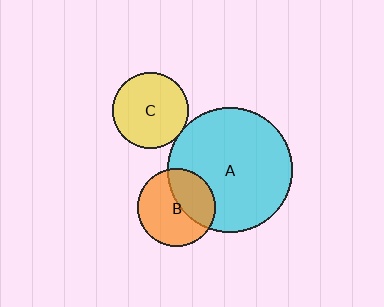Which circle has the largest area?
Circle A (cyan).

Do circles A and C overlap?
Yes.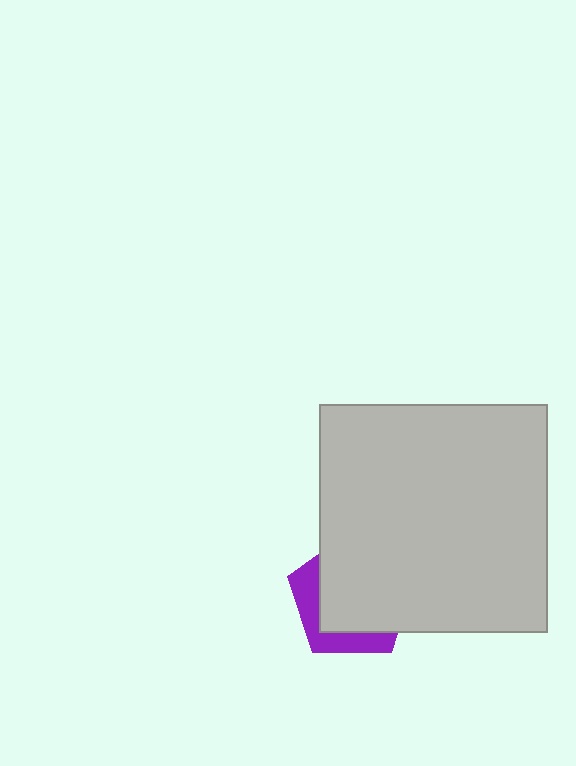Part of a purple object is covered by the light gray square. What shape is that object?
It is a pentagon.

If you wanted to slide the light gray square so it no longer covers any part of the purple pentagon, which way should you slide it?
Slide it toward the upper-right — that is the most direct way to separate the two shapes.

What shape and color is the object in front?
The object in front is a light gray square.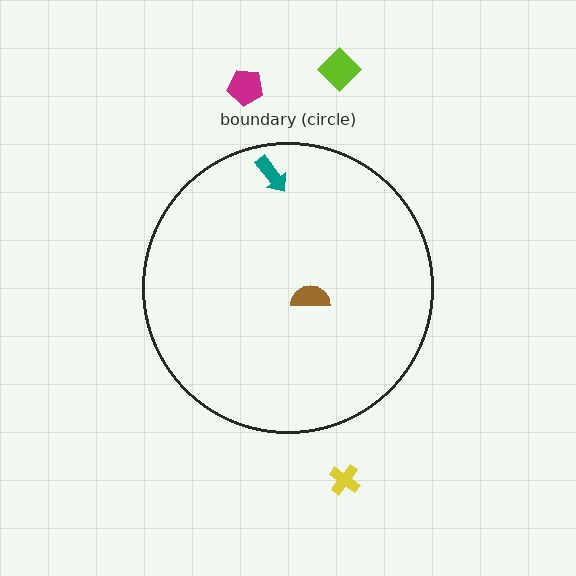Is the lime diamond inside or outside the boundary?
Outside.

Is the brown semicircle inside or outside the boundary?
Inside.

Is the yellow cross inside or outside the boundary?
Outside.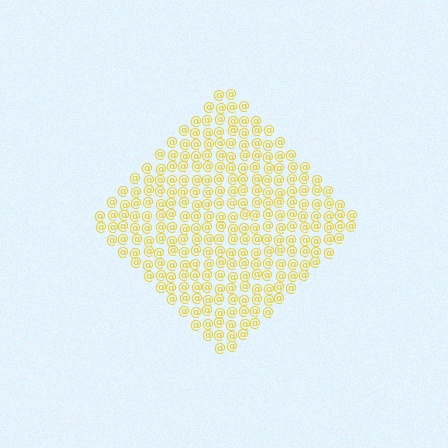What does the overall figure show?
The overall figure shows a diamond.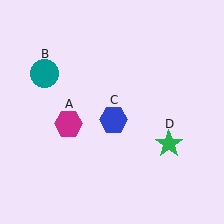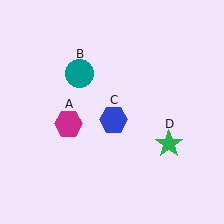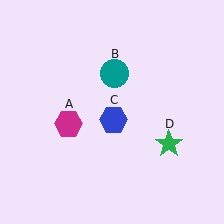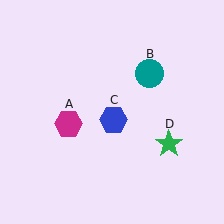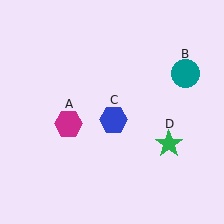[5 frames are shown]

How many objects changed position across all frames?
1 object changed position: teal circle (object B).